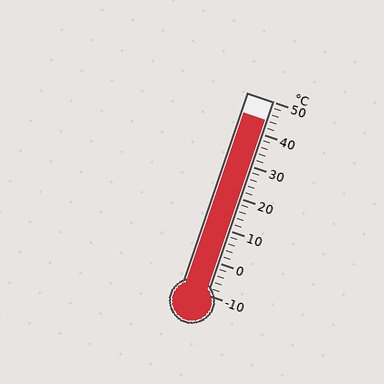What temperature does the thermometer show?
The thermometer shows approximately 44°C.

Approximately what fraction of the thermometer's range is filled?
The thermometer is filled to approximately 90% of its range.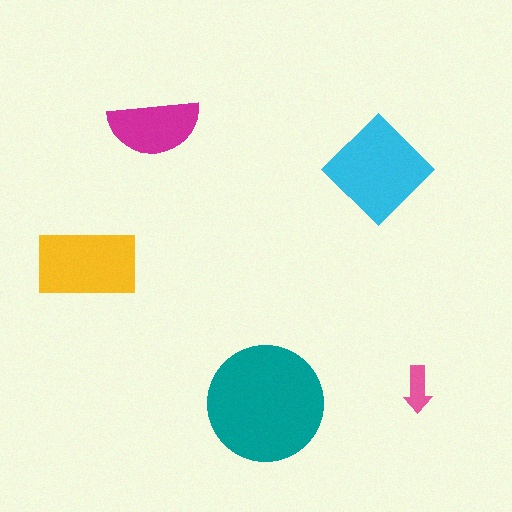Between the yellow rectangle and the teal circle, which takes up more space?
The teal circle.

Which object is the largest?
The teal circle.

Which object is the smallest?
The pink arrow.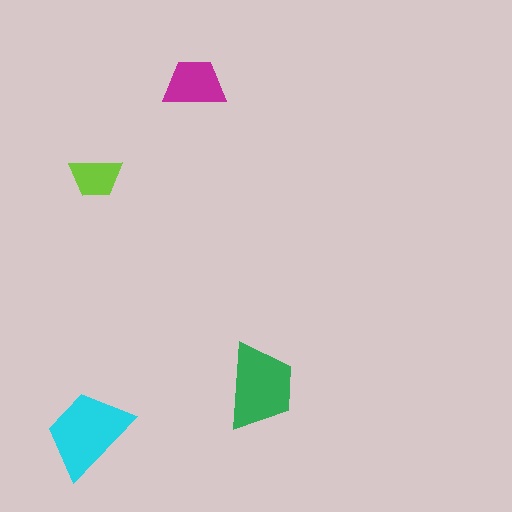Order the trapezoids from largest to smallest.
the cyan one, the green one, the magenta one, the lime one.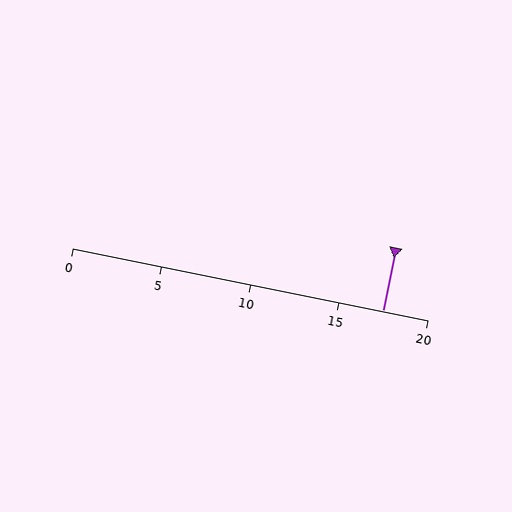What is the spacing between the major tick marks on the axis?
The major ticks are spaced 5 apart.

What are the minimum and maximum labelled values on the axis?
The axis runs from 0 to 20.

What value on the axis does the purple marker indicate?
The marker indicates approximately 17.5.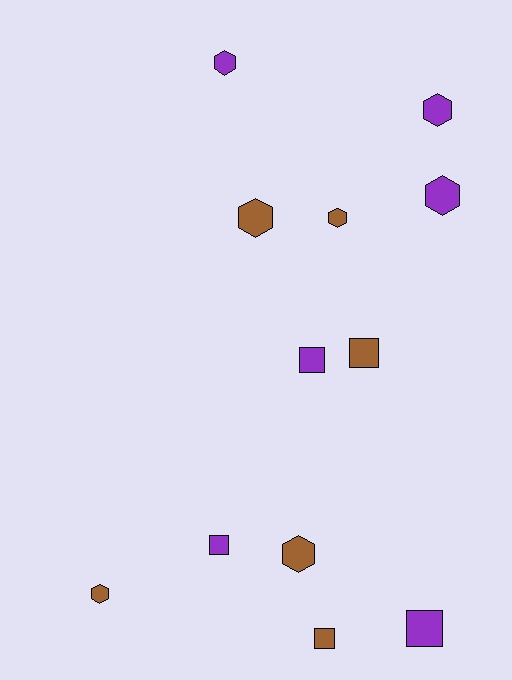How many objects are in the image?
There are 12 objects.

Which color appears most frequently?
Brown, with 6 objects.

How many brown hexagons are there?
There are 4 brown hexagons.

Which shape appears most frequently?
Hexagon, with 7 objects.